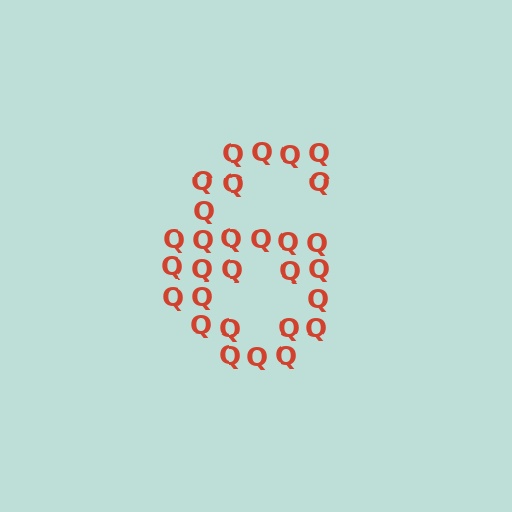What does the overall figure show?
The overall figure shows the digit 6.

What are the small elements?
The small elements are letter Q's.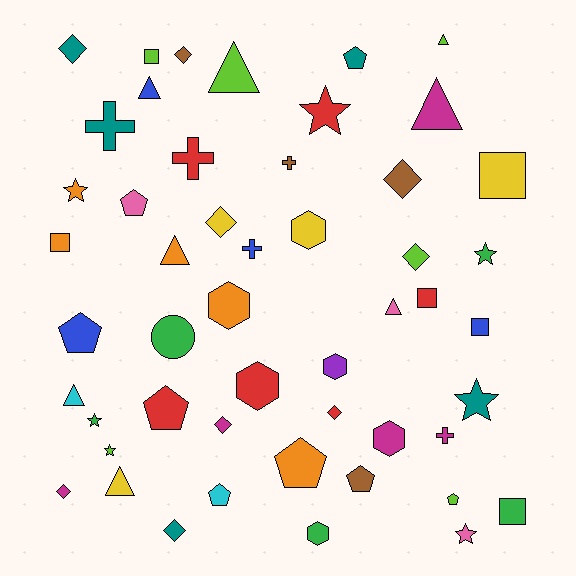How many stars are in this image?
There are 7 stars.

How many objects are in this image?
There are 50 objects.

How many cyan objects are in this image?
There are 2 cyan objects.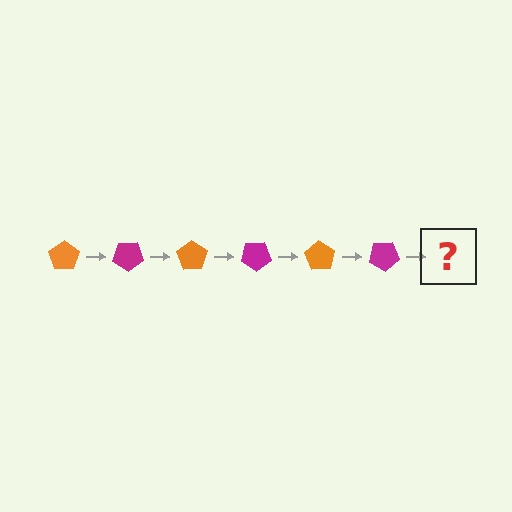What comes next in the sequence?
The next element should be an orange pentagon, rotated 210 degrees from the start.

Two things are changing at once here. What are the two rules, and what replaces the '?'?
The two rules are that it rotates 35 degrees each step and the color cycles through orange and magenta. The '?' should be an orange pentagon, rotated 210 degrees from the start.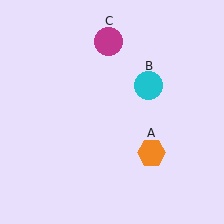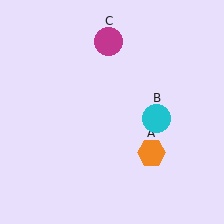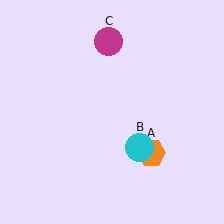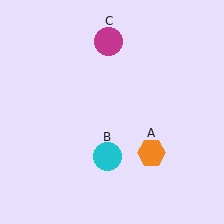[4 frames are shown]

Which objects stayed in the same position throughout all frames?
Orange hexagon (object A) and magenta circle (object C) remained stationary.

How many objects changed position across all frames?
1 object changed position: cyan circle (object B).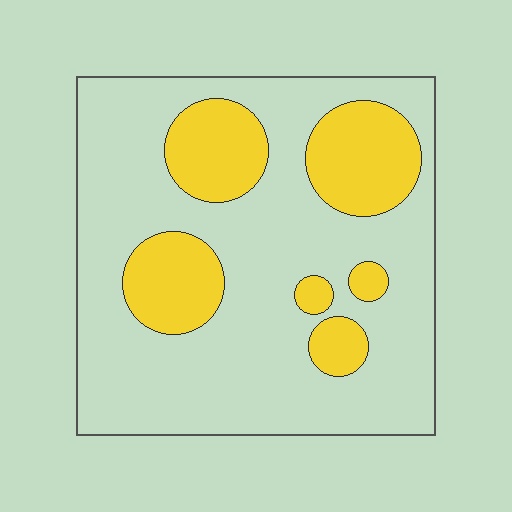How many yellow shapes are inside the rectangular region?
6.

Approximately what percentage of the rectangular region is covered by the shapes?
Approximately 25%.